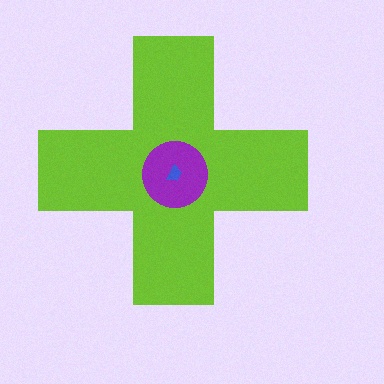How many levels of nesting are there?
3.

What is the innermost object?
The blue trapezoid.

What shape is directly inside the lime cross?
The purple circle.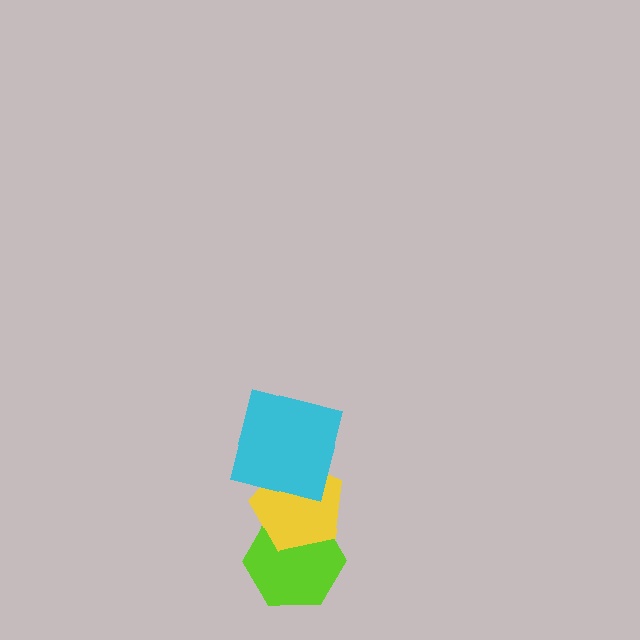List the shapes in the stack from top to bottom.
From top to bottom: the cyan square, the yellow pentagon, the lime hexagon.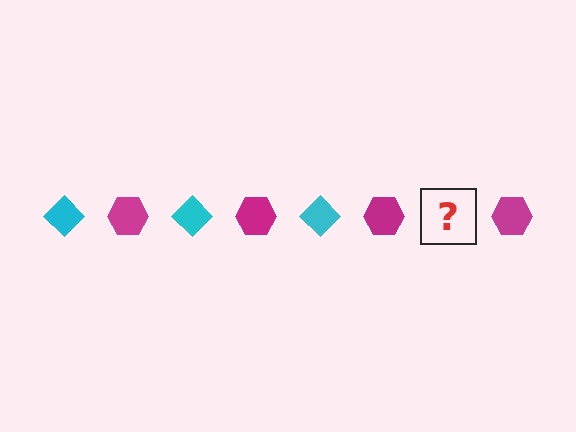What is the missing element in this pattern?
The missing element is a cyan diamond.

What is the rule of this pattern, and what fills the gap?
The rule is that the pattern alternates between cyan diamond and magenta hexagon. The gap should be filled with a cyan diamond.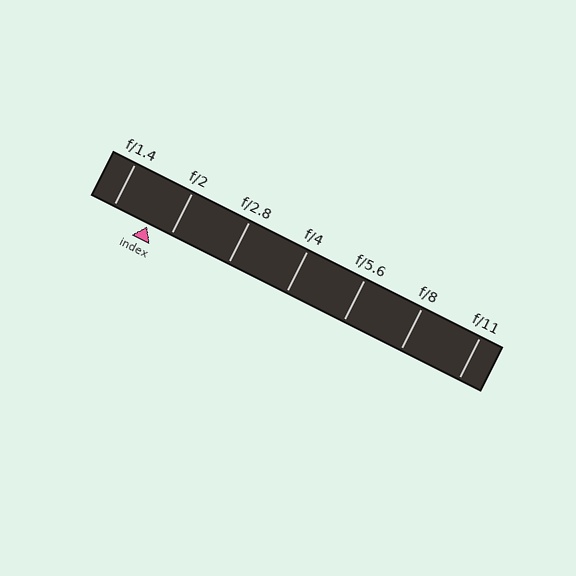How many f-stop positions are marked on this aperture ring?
There are 7 f-stop positions marked.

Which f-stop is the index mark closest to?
The index mark is closest to f/2.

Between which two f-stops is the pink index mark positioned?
The index mark is between f/1.4 and f/2.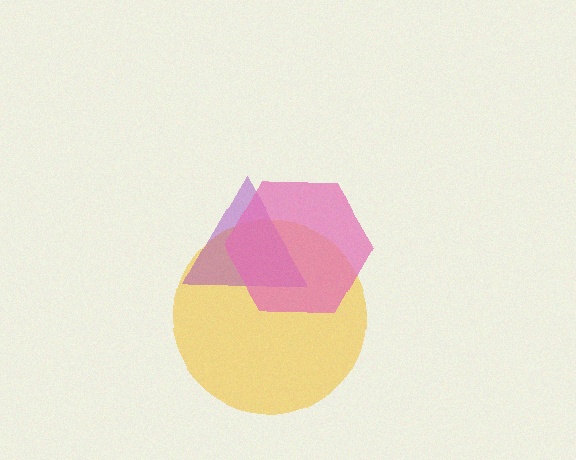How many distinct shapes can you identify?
There are 3 distinct shapes: a yellow circle, a purple triangle, a pink hexagon.